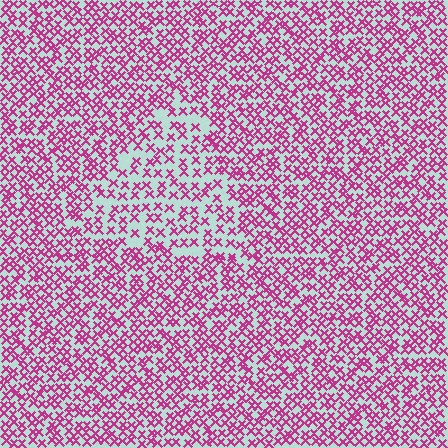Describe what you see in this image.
The image contains small magenta elements arranged at two different densities. A triangle-shaped region is visible where the elements are less densely packed than the surrounding area.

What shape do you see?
I see a triangle.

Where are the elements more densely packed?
The elements are more densely packed outside the triangle boundary.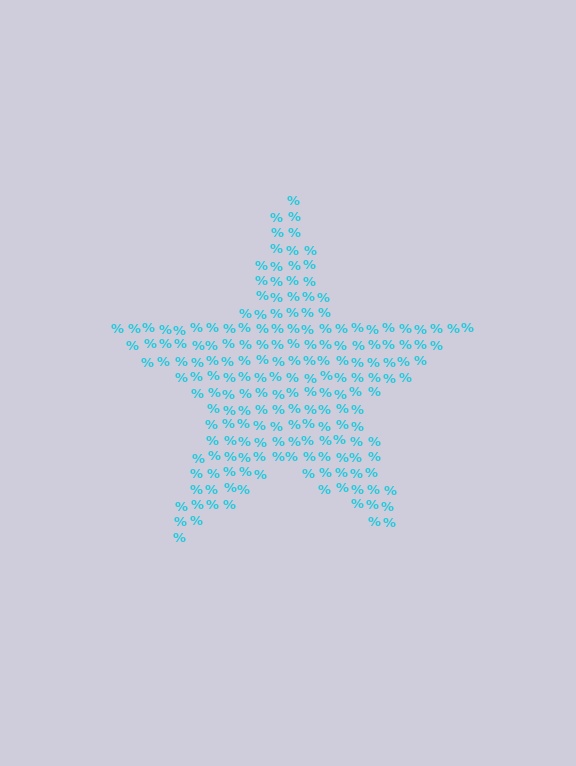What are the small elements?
The small elements are percent signs.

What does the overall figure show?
The overall figure shows a star.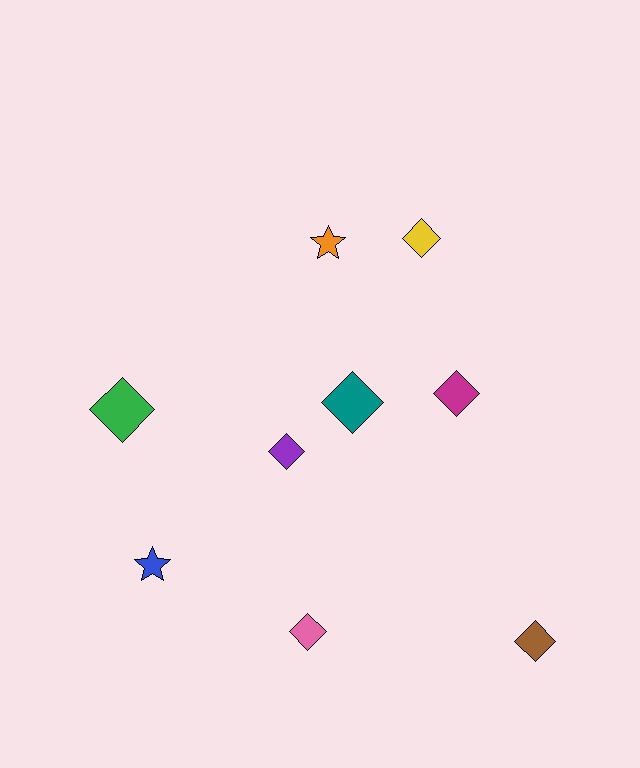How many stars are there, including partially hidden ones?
There are 2 stars.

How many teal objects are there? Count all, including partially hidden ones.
There is 1 teal object.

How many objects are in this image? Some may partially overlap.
There are 9 objects.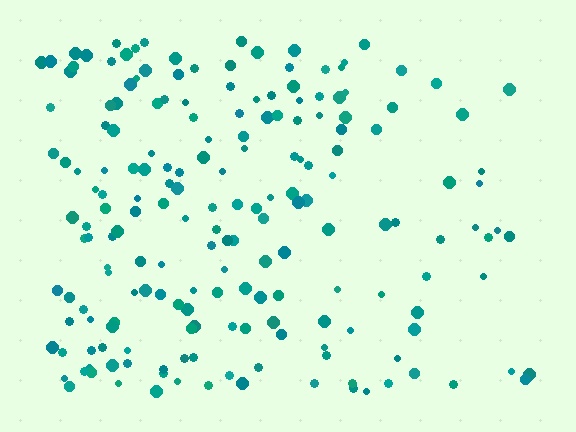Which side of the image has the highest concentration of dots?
The left.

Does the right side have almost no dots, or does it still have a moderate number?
Still a moderate number, just noticeably fewer than the left.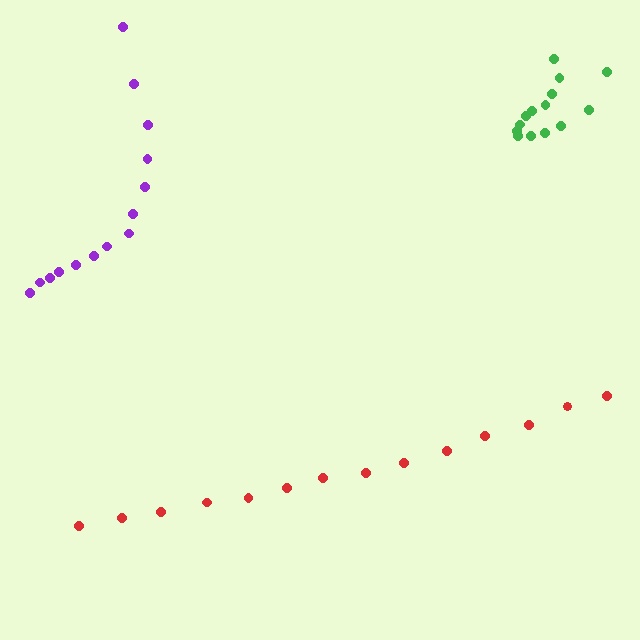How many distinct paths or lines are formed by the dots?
There are 3 distinct paths.